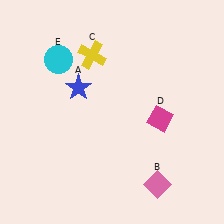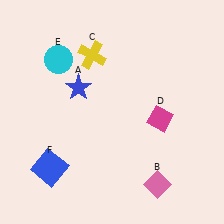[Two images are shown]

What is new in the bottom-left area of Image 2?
A blue square (F) was added in the bottom-left area of Image 2.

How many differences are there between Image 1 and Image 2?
There is 1 difference between the two images.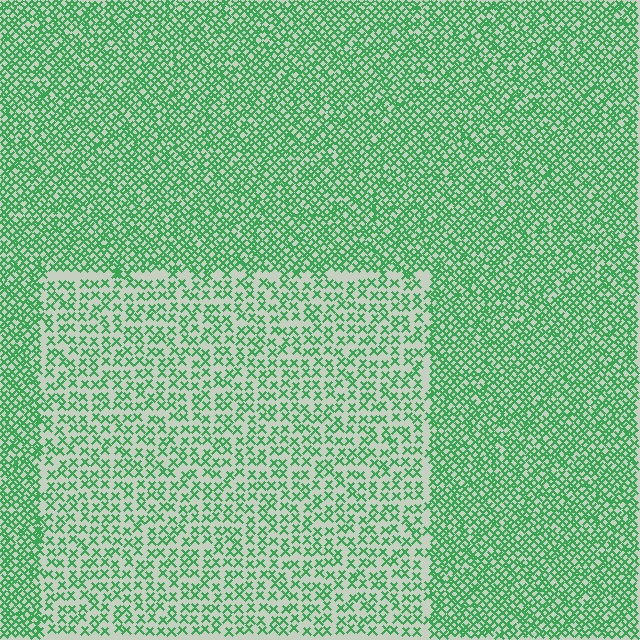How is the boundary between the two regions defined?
The boundary is defined by a change in element density (approximately 2.0x ratio). All elements are the same color, size, and shape.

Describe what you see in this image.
The image contains small green elements arranged at two different densities. A rectangle-shaped region is visible where the elements are less densely packed than the surrounding area.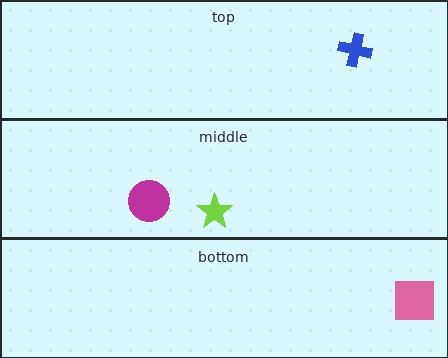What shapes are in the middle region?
The magenta circle, the lime star.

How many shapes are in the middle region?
2.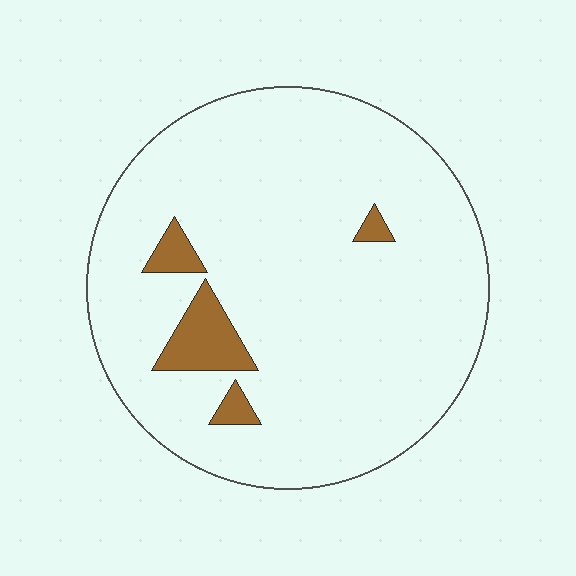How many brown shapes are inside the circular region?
4.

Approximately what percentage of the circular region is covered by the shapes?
Approximately 5%.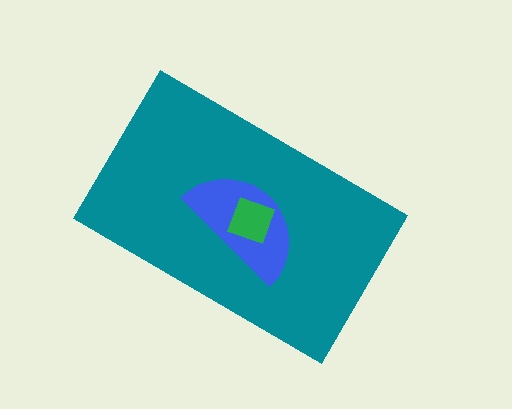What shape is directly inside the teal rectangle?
The blue semicircle.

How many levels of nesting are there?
3.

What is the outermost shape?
The teal rectangle.